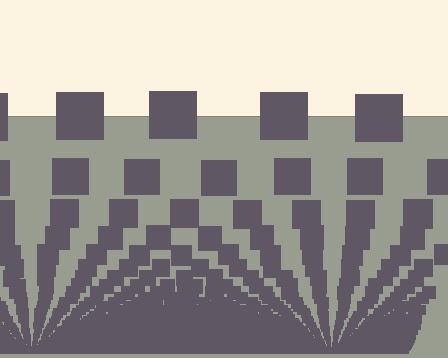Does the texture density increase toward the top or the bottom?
Density increases toward the bottom.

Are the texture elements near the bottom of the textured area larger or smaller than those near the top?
Smaller. The gradient is inverted — elements near the bottom are smaller and denser.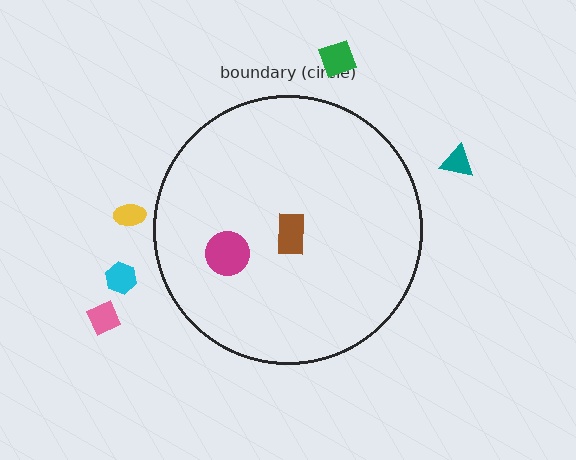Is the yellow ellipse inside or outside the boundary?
Outside.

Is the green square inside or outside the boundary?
Outside.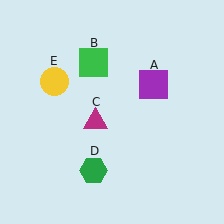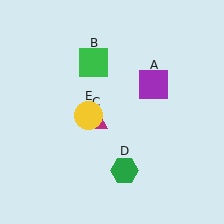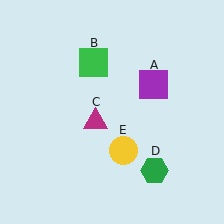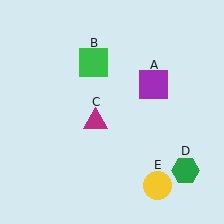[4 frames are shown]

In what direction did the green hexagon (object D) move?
The green hexagon (object D) moved right.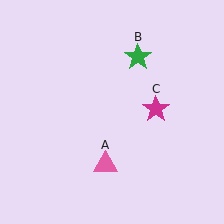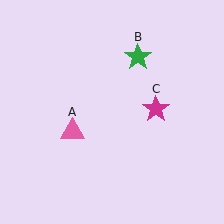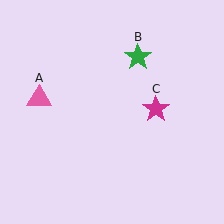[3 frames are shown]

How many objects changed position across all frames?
1 object changed position: pink triangle (object A).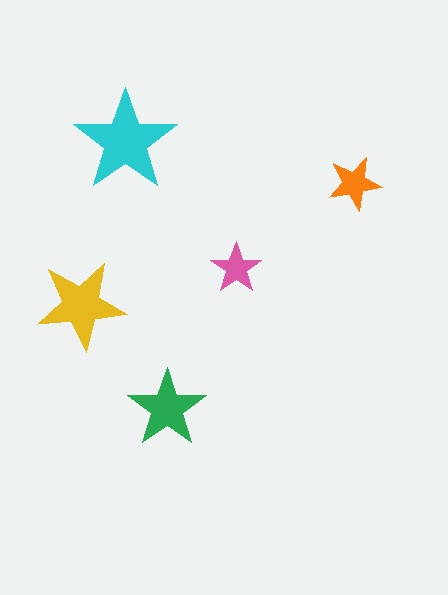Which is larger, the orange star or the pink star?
The orange one.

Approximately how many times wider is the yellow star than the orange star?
About 1.5 times wider.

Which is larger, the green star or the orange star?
The green one.